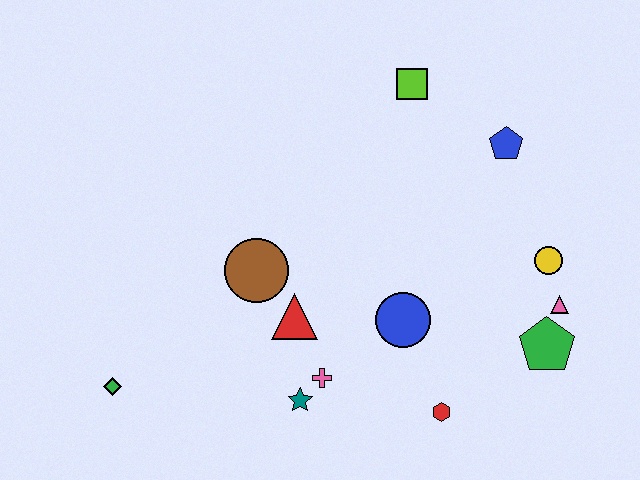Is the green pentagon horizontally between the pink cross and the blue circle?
No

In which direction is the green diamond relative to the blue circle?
The green diamond is to the left of the blue circle.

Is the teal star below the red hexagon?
No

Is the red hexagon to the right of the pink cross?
Yes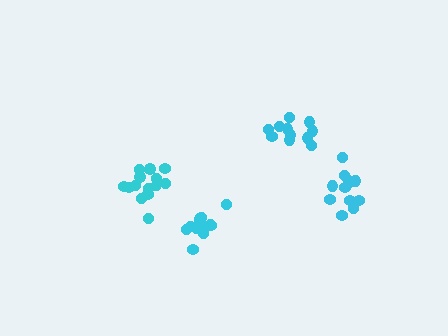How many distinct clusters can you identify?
There are 4 distinct clusters.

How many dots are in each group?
Group 1: 14 dots, Group 2: 11 dots, Group 3: 12 dots, Group 4: 12 dots (49 total).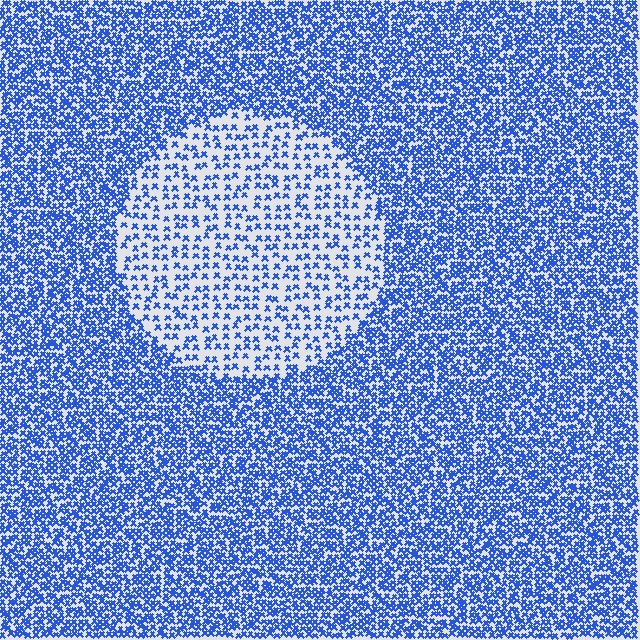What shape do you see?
I see a circle.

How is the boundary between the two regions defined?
The boundary is defined by a change in element density (approximately 2.4x ratio). All elements are the same color, size, and shape.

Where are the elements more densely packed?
The elements are more densely packed outside the circle boundary.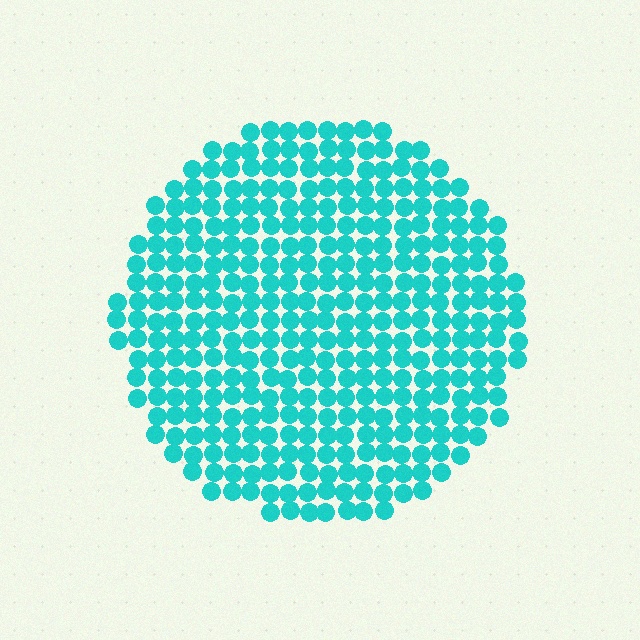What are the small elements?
The small elements are circles.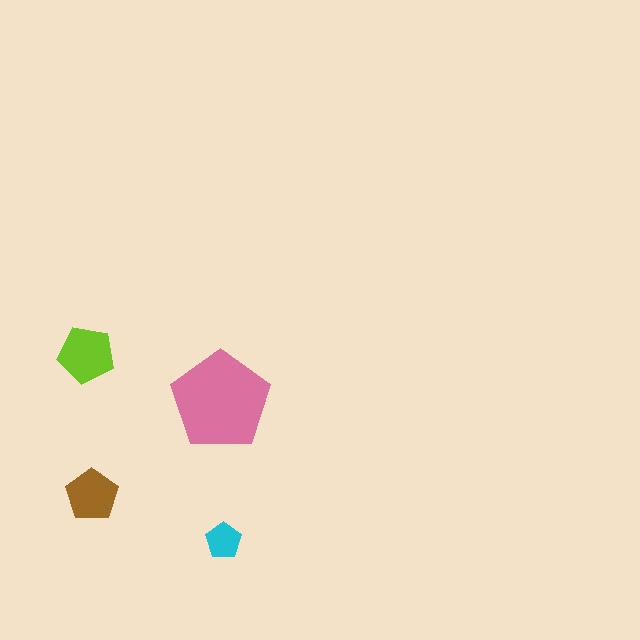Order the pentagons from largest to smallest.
the pink one, the lime one, the brown one, the cyan one.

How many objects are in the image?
There are 4 objects in the image.